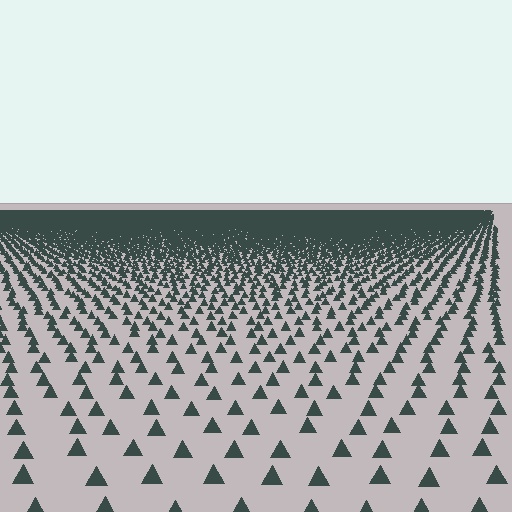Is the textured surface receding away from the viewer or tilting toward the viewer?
The surface is receding away from the viewer. Texture elements get smaller and denser toward the top.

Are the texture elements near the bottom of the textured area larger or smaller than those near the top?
Larger. Near the bottom, elements are closer to the viewer and appear at a bigger on-screen size.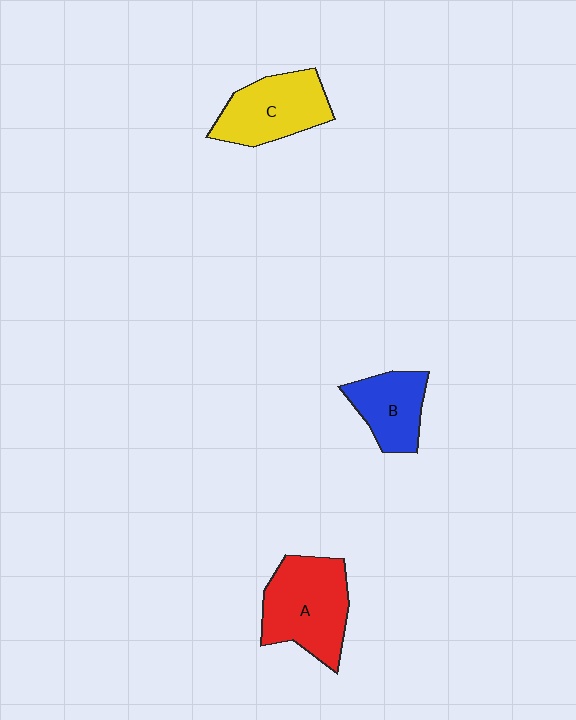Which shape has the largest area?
Shape A (red).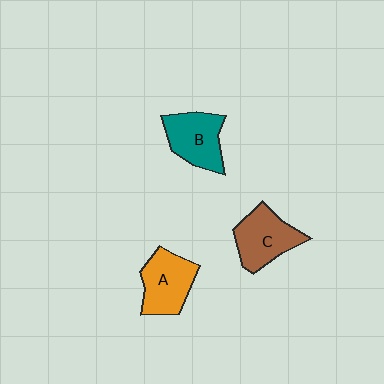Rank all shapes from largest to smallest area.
From largest to smallest: C (brown), A (orange), B (teal).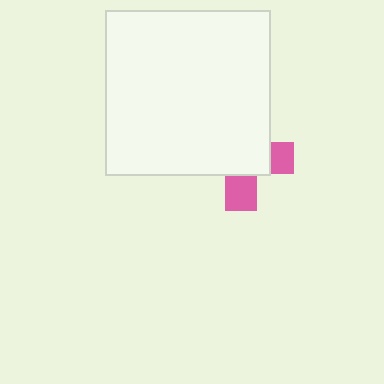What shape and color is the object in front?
The object in front is a white square.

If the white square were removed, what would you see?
You would see the complete pink cross.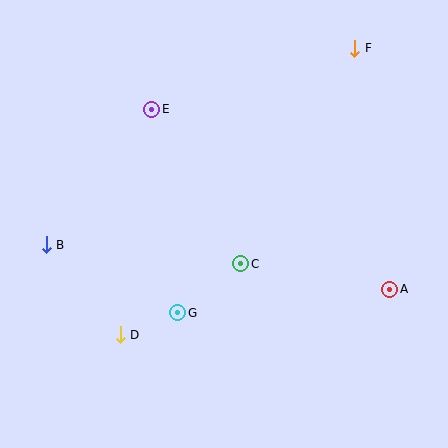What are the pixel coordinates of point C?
Point C is at (241, 264).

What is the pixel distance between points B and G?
The distance between B and G is 148 pixels.